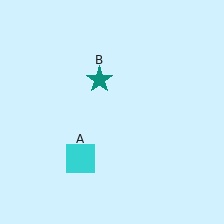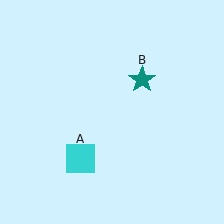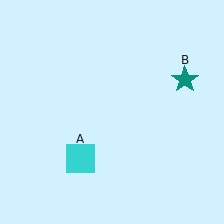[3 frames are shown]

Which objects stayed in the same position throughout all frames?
Cyan square (object A) remained stationary.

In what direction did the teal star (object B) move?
The teal star (object B) moved right.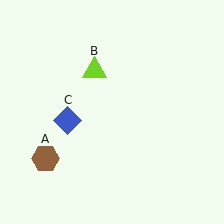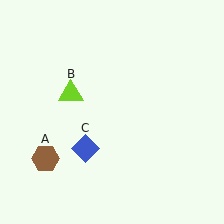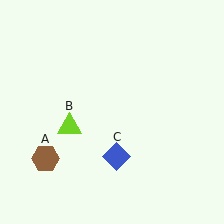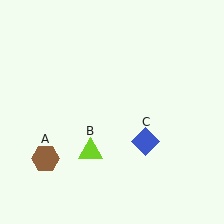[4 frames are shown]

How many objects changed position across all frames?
2 objects changed position: lime triangle (object B), blue diamond (object C).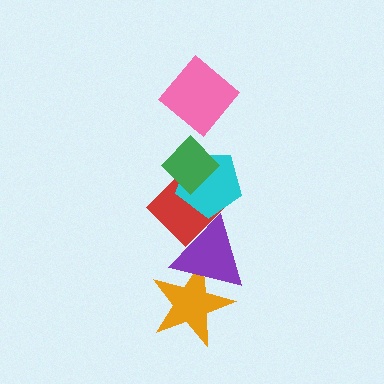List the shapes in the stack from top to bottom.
From top to bottom: the pink diamond, the green diamond, the cyan pentagon, the red diamond, the purple triangle, the orange star.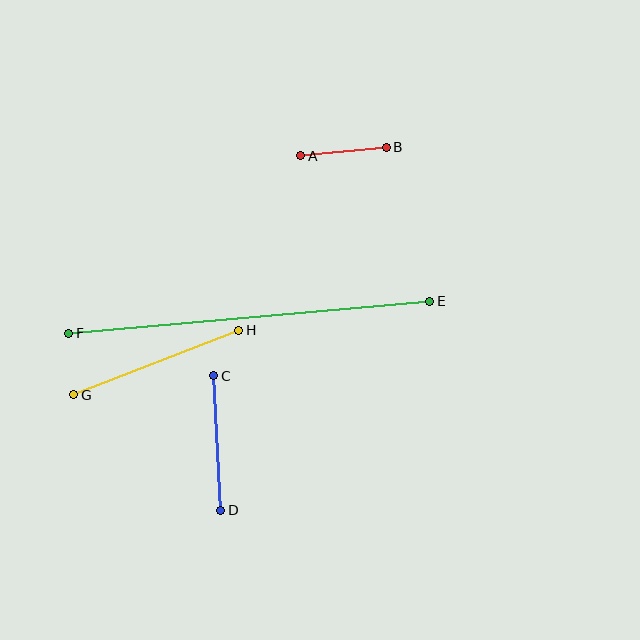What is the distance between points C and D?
The distance is approximately 134 pixels.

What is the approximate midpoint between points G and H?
The midpoint is at approximately (156, 363) pixels.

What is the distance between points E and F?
The distance is approximately 362 pixels.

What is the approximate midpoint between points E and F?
The midpoint is at approximately (249, 317) pixels.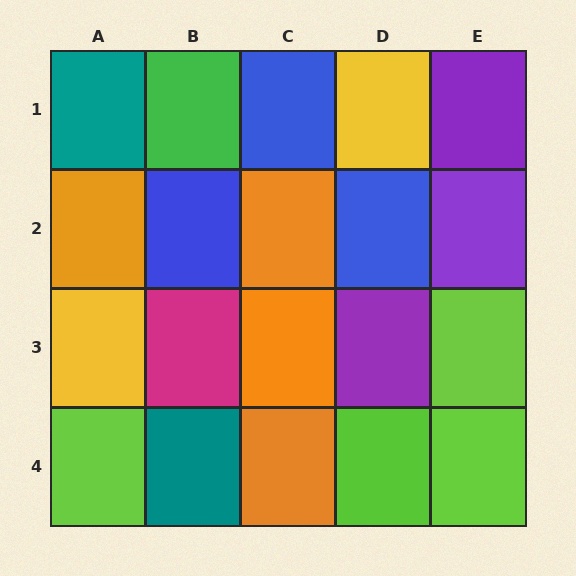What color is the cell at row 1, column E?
Purple.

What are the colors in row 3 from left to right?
Yellow, magenta, orange, purple, lime.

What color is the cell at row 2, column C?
Orange.